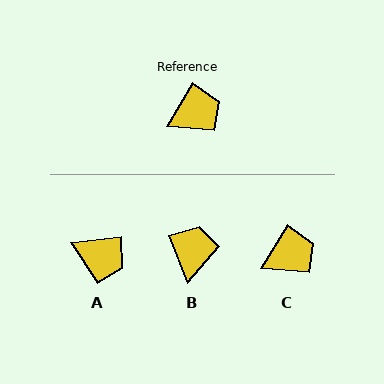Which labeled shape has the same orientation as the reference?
C.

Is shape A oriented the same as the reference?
No, it is off by about 52 degrees.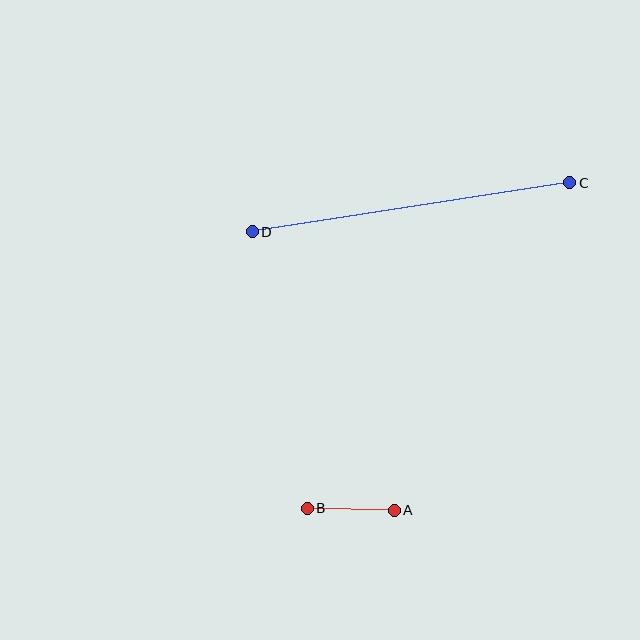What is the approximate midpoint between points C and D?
The midpoint is at approximately (411, 207) pixels.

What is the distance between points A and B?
The distance is approximately 87 pixels.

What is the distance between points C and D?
The distance is approximately 321 pixels.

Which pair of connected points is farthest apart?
Points C and D are farthest apart.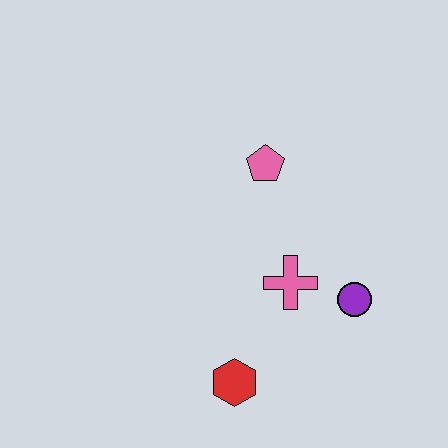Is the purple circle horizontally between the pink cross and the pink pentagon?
No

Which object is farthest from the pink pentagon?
The red hexagon is farthest from the pink pentagon.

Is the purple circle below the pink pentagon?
Yes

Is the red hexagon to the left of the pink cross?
Yes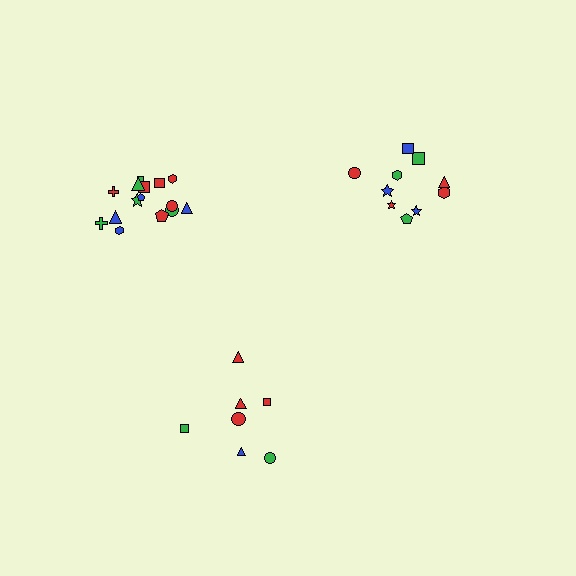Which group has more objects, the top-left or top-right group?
The top-left group.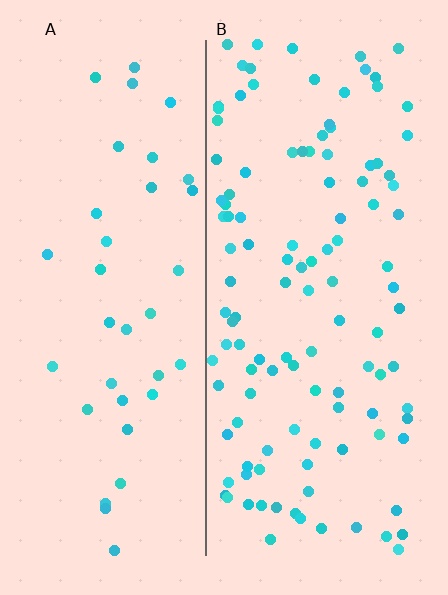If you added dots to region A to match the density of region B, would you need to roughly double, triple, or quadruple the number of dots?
Approximately triple.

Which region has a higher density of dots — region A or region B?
B (the right).